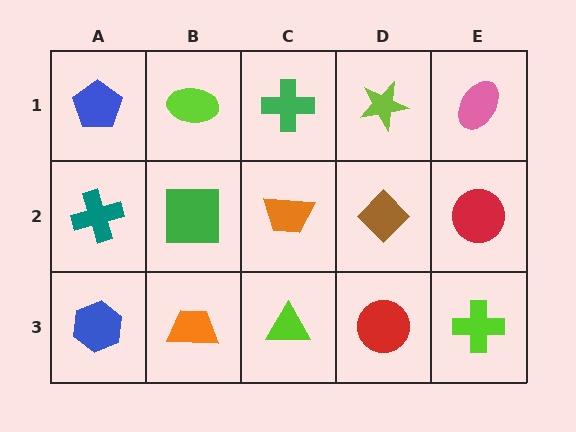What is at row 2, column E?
A red circle.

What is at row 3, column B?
An orange trapezoid.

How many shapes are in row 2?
5 shapes.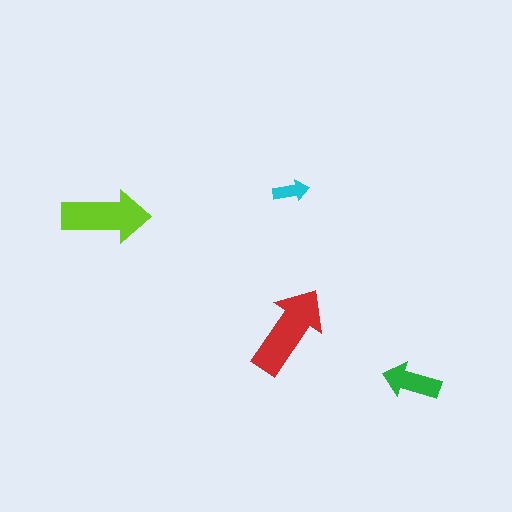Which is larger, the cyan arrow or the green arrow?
The green one.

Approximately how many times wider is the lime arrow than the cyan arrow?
About 2.5 times wider.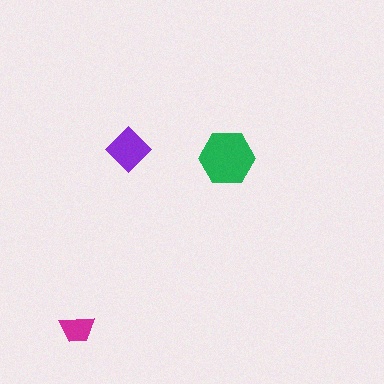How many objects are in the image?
There are 3 objects in the image.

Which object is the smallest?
The magenta trapezoid.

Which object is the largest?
The green hexagon.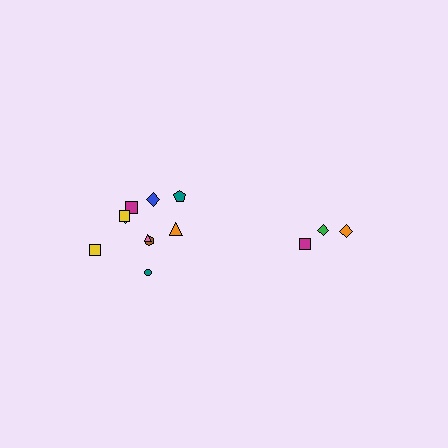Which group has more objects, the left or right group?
The left group.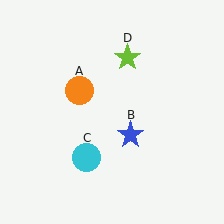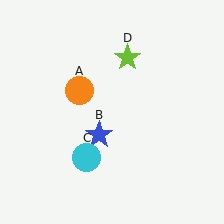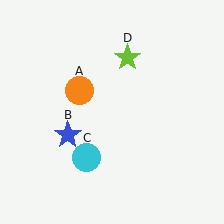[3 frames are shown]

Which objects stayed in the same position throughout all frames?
Orange circle (object A) and cyan circle (object C) and lime star (object D) remained stationary.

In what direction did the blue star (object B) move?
The blue star (object B) moved left.